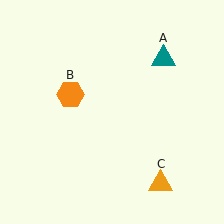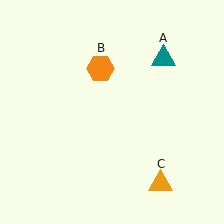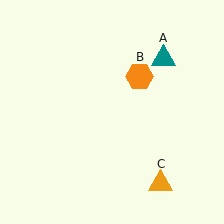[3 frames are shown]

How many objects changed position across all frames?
1 object changed position: orange hexagon (object B).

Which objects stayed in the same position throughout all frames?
Teal triangle (object A) and orange triangle (object C) remained stationary.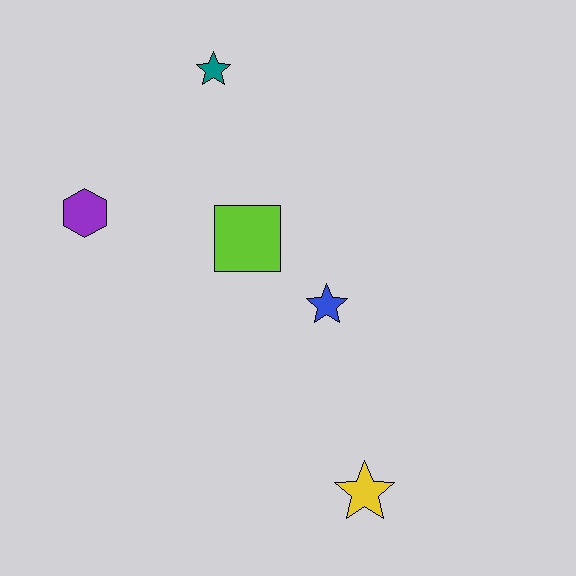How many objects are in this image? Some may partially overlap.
There are 5 objects.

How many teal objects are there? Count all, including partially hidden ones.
There is 1 teal object.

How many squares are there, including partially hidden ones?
There is 1 square.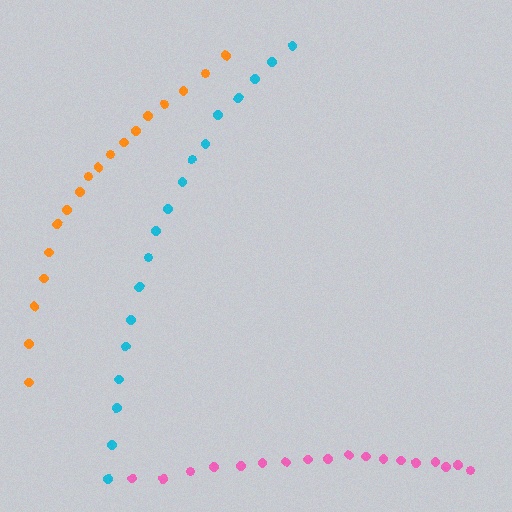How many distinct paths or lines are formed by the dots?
There are 3 distinct paths.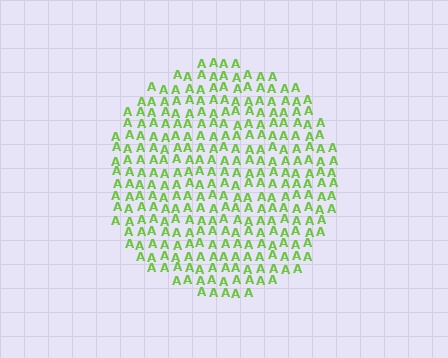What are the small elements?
The small elements are letter A's.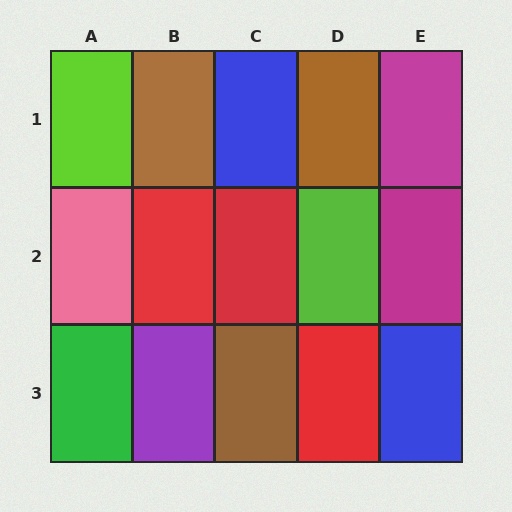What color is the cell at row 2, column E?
Magenta.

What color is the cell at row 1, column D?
Brown.